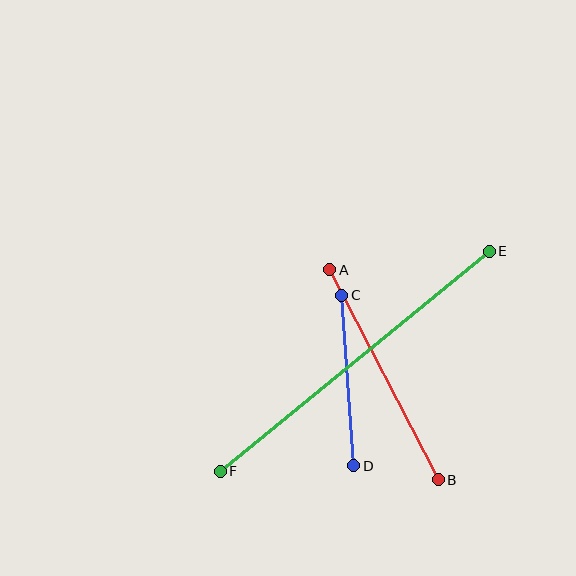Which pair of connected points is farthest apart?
Points E and F are farthest apart.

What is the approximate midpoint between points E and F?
The midpoint is at approximately (355, 361) pixels.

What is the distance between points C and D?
The distance is approximately 171 pixels.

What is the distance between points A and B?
The distance is approximately 237 pixels.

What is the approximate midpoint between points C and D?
The midpoint is at approximately (348, 380) pixels.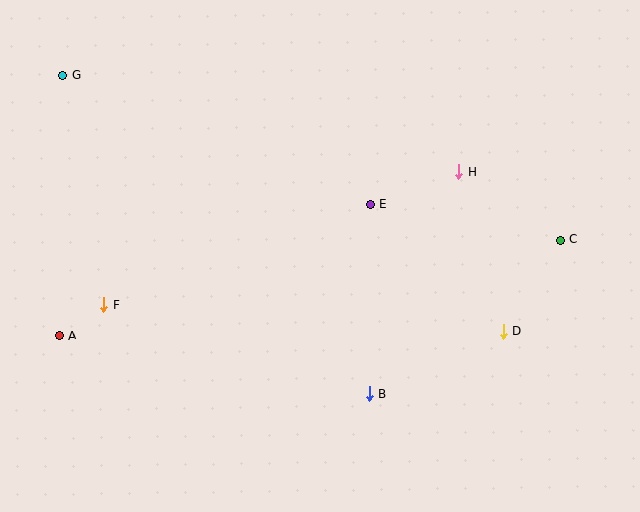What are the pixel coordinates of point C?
Point C is at (560, 240).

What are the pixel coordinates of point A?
Point A is at (59, 335).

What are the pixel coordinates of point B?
Point B is at (369, 394).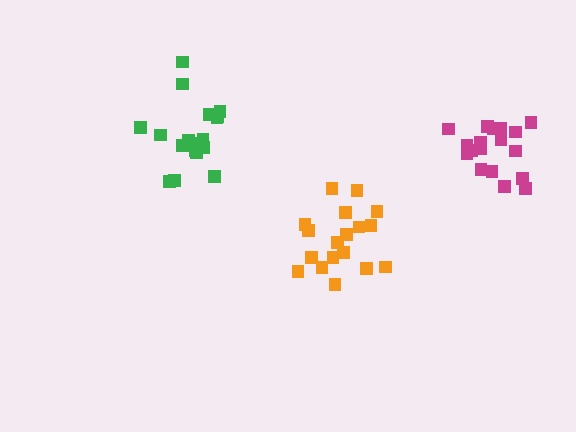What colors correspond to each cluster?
The clusters are colored: green, magenta, orange.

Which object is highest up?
The magenta cluster is topmost.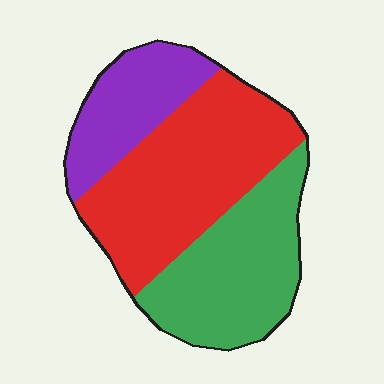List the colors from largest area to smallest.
From largest to smallest: red, green, purple.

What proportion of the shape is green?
Green takes up about one third (1/3) of the shape.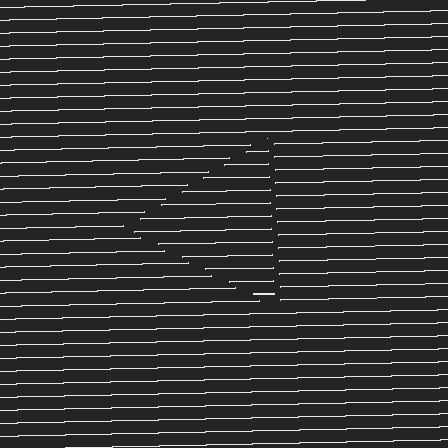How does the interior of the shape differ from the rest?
The interior of the shape contains the same grating, shifted by half a period — the contour is defined by the phase discontinuity where line-ends from the inner and outer gratings abut.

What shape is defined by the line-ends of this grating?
An illusory triangle. The interior of the shape contains the same grating, shifted by half a period — the contour is defined by the phase discontinuity where line-ends from the inner and outer gratings abut.